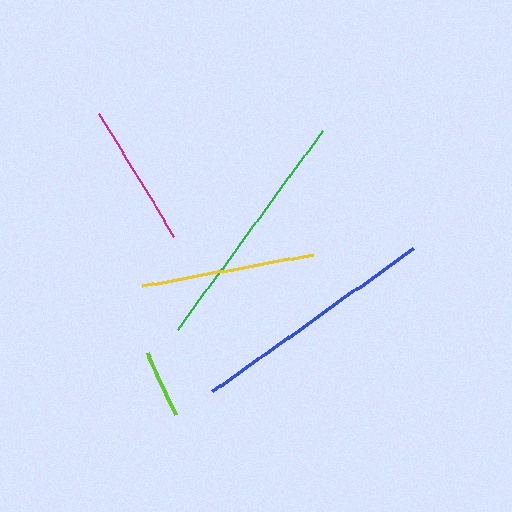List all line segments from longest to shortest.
From longest to shortest: green, blue, yellow, magenta, lime.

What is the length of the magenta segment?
The magenta segment is approximately 144 pixels long.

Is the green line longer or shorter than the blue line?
The green line is longer than the blue line.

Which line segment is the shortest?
The lime line is the shortest at approximately 67 pixels.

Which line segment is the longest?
The green line is the longest at approximately 246 pixels.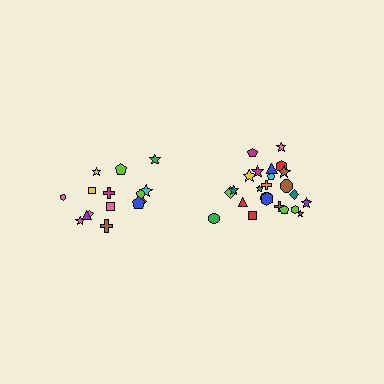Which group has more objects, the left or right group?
The right group.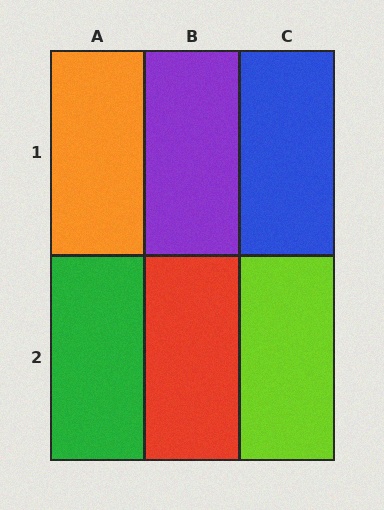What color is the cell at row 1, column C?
Blue.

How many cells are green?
1 cell is green.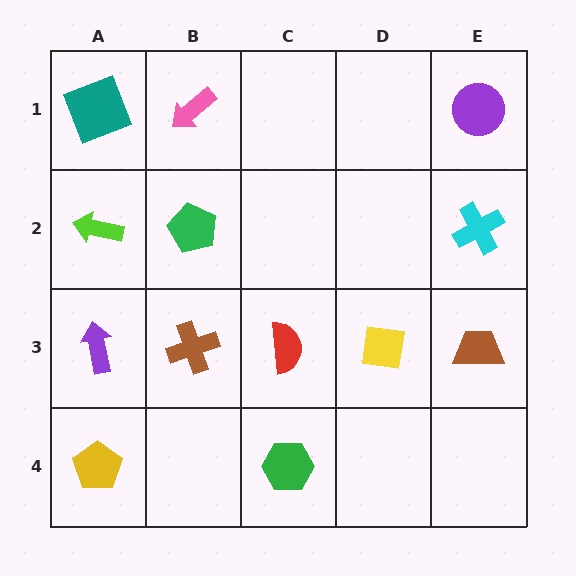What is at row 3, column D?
A yellow square.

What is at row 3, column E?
A brown trapezoid.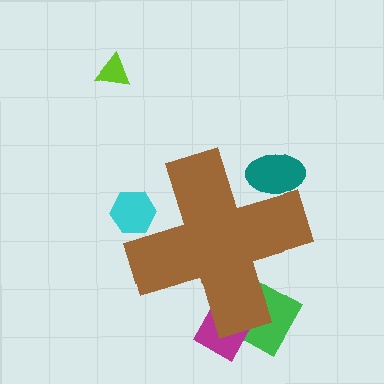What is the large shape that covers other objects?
A brown cross.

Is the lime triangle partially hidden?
No, the lime triangle is fully visible.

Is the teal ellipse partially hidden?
Yes, the teal ellipse is partially hidden behind the brown cross.